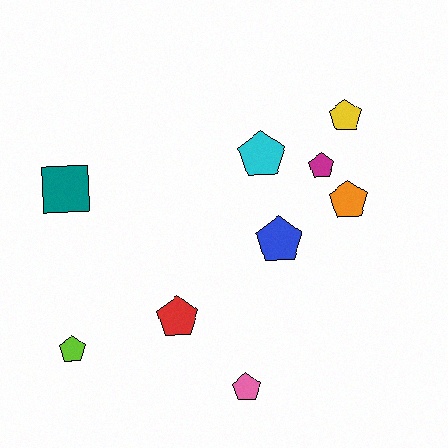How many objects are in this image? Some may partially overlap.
There are 9 objects.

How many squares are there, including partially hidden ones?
There is 1 square.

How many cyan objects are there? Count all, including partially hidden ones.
There is 1 cyan object.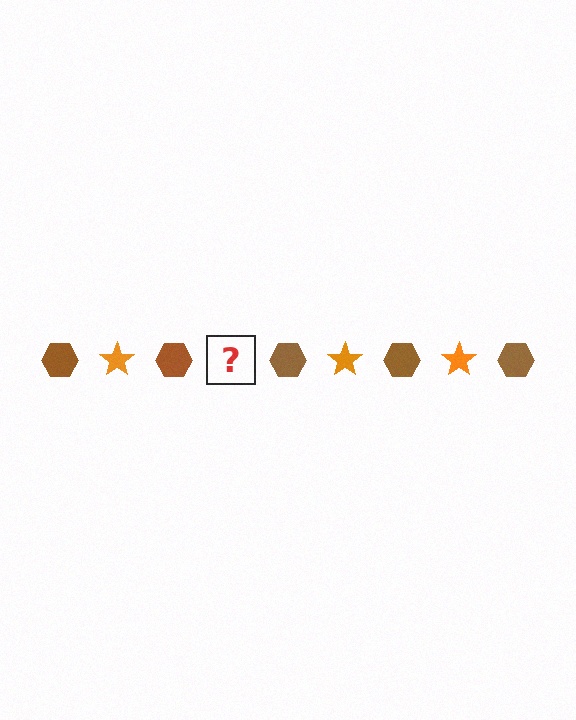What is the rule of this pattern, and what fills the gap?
The rule is that the pattern alternates between brown hexagon and orange star. The gap should be filled with an orange star.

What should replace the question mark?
The question mark should be replaced with an orange star.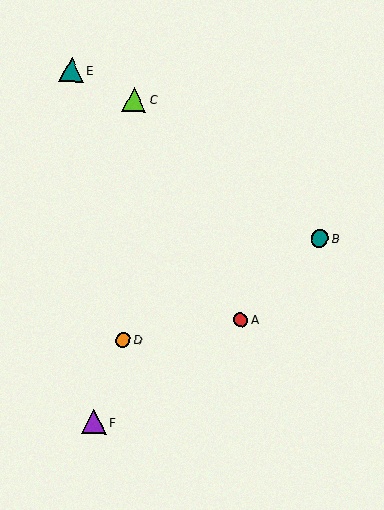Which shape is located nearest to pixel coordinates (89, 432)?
The purple triangle (labeled F) at (94, 422) is nearest to that location.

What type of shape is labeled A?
Shape A is a red circle.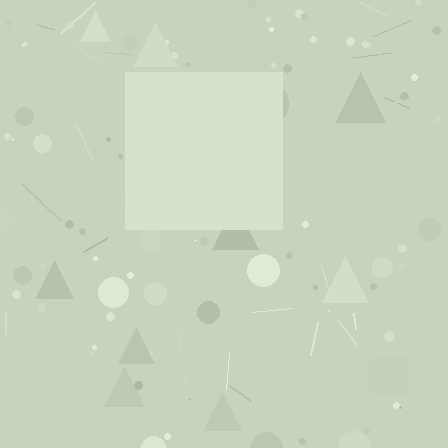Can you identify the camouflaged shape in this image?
The camouflaged shape is a square.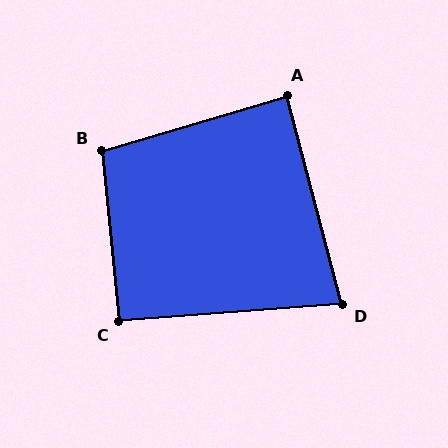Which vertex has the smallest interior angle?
D, at approximately 79 degrees.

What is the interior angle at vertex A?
Approximately 88 degrees (approximately right).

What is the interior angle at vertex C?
Approximately 92 degrees (approximately right).